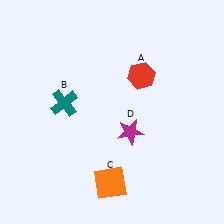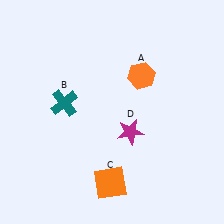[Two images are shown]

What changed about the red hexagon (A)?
In Image 1, A is red. In Image 2, it changed to orange.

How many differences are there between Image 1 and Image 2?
There is 1 difference between the two images.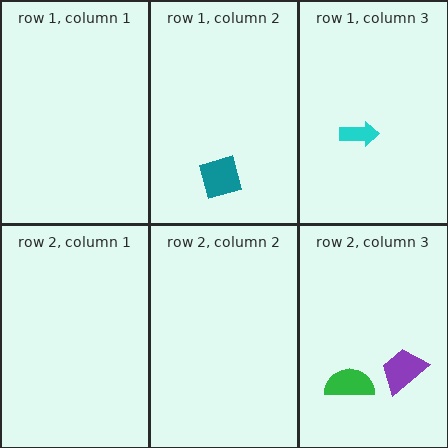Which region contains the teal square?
The row 1, column 2 region.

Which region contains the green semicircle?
The row 2, column 3 region.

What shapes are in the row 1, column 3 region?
The cyan arrow.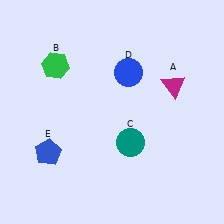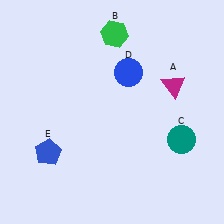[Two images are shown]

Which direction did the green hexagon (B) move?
The green hexagon (B) moved right.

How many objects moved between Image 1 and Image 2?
2 objects moved between the two images.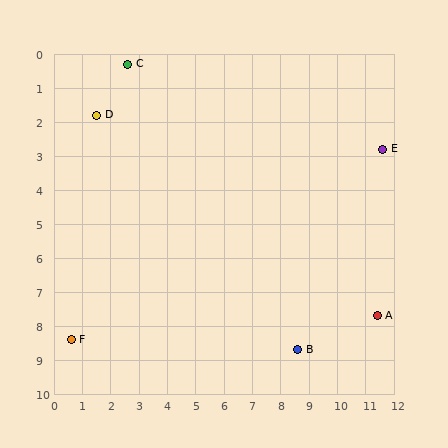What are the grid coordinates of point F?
Point F is at approximately (0.6, 8.4).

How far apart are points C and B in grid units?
Points C and B are about 10.3 grid units apart.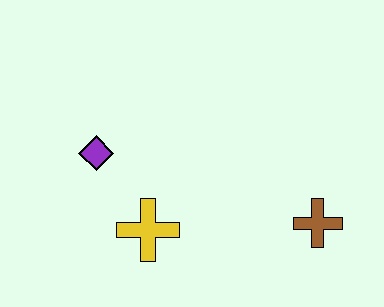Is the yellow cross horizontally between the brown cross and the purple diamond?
Yes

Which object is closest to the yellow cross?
The purple diamond is closest to the yellow cross.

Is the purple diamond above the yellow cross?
Yes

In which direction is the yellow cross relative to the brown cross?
The yellow cross is to the left of the brown cross.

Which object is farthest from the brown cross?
The purple diamond is farthest from the brown cross.